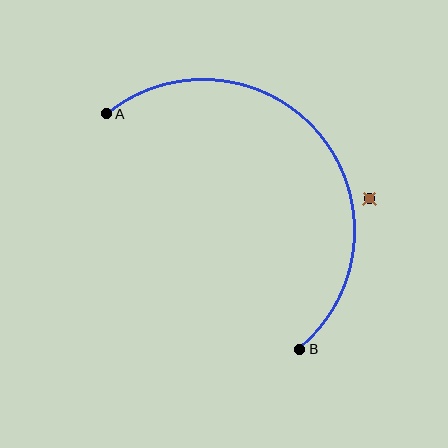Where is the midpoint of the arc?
The arc midpoint is the point on the curve farthest from the straight line joining A and B. It sits above and to the right of that line.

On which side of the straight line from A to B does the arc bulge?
The arc bulges above and to the right of the straight line connecting A and B.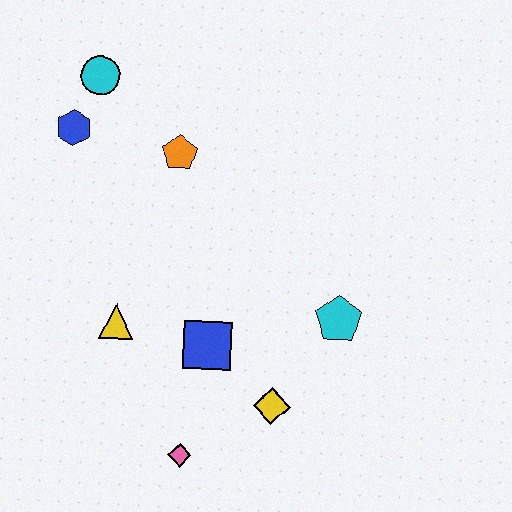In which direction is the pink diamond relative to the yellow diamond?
The pink diamond is to the left of the yellow diamond.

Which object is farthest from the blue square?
The cyan circle is farthest from the blue square.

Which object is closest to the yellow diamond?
The blue square is closest to the yellow diamond.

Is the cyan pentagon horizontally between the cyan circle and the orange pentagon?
No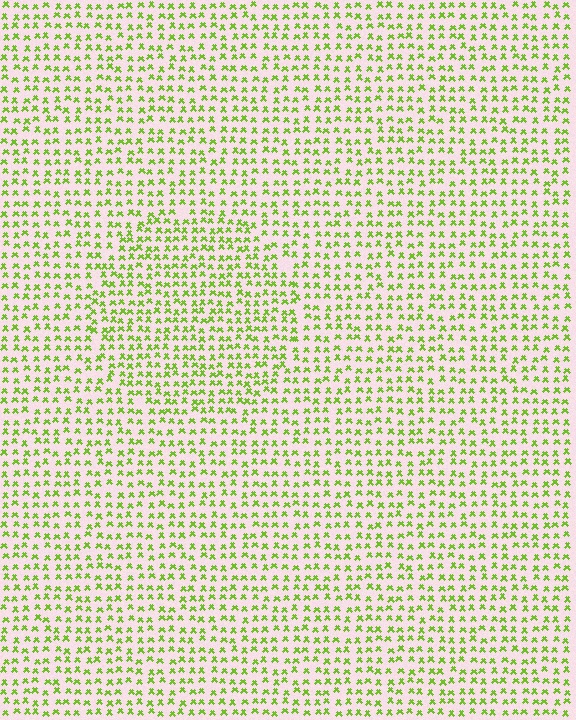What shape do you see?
I see a circle.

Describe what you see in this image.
The image contains small lime elements arranged at two different densities. A circle-shaped region is visible where the elements are more densely packed than the surrounding area.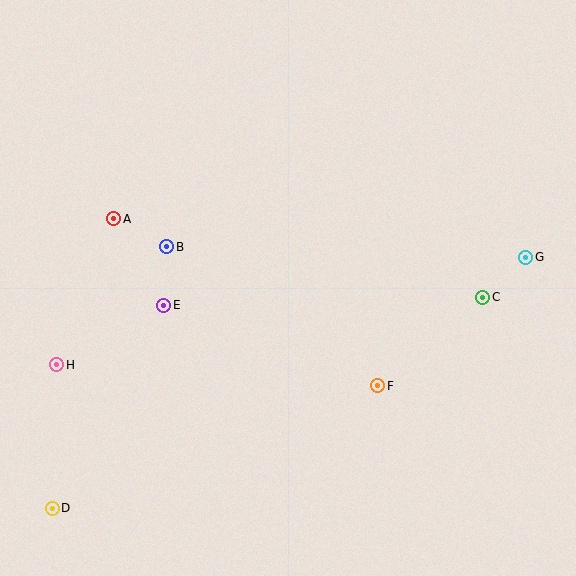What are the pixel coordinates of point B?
Point B is at (167, 247).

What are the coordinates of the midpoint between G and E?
The midpoint between G and E is at (345, 281).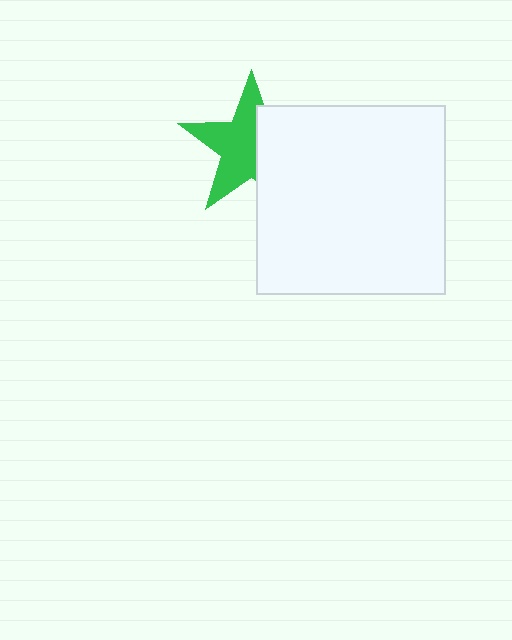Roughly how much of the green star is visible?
About half of it is visible (roughly 58%).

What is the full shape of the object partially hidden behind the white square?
The partially hidden object is a green star.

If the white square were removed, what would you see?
You would see the complete green star.